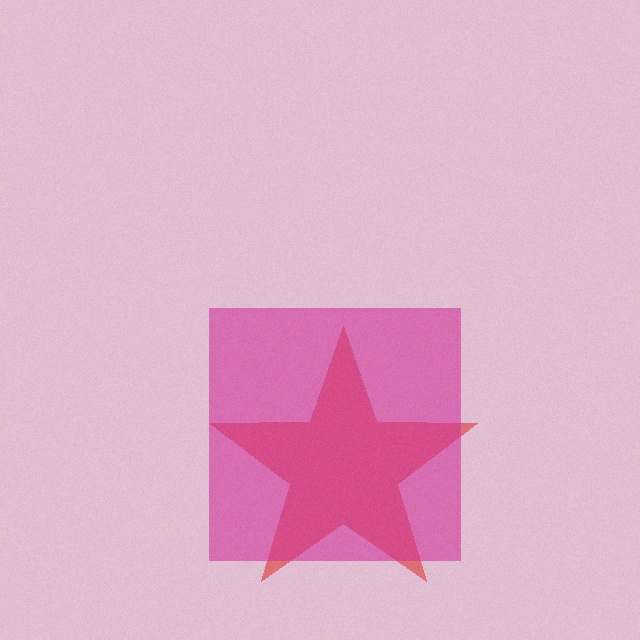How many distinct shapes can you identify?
There are 2 distinct shapes: a red star, a magenta square.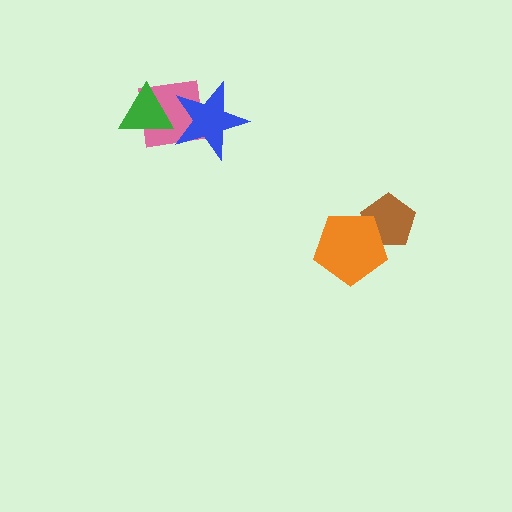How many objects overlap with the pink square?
2 objects overlap with the pink square.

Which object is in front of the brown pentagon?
The orange pentagon is in front of the brown pentagon.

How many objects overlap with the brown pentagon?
1 object overlaps with the brown pentagon.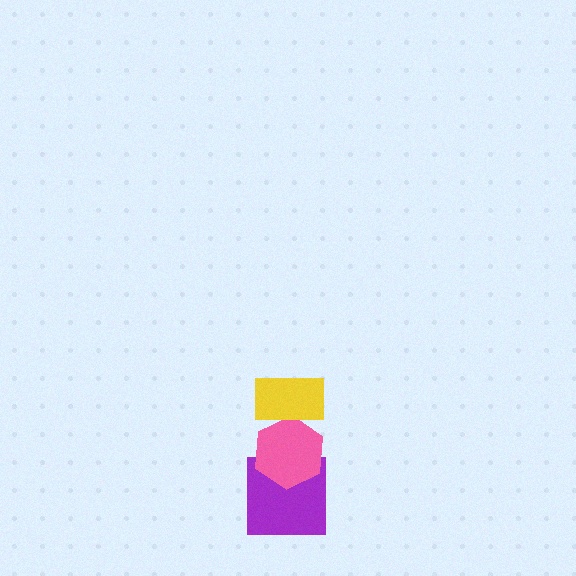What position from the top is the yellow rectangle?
The yellow rectangle is 1st from the top.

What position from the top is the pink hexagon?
The pink hexagon is 2nd from the top.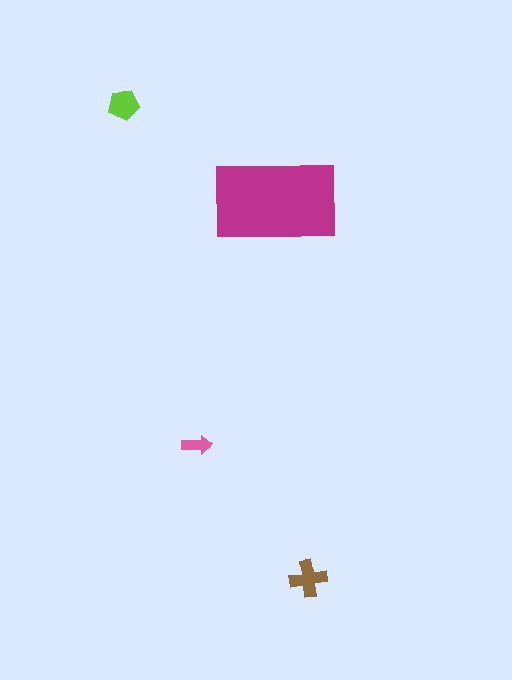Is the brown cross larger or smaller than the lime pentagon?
Larger.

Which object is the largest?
The magenta rectangle.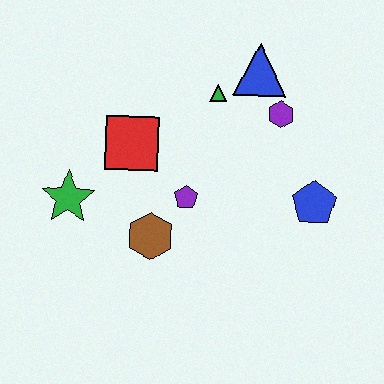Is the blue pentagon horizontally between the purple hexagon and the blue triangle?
No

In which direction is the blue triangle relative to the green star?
The blue triangle is to the right of the green star.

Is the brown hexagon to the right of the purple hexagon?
No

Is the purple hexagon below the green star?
No